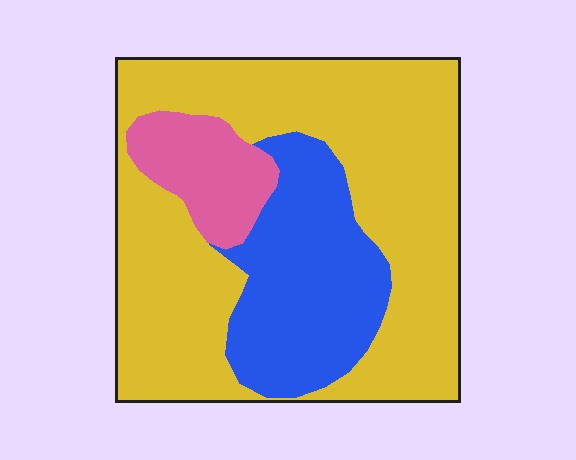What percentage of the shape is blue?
Blue takes up about one quarter (1/4) of the shape.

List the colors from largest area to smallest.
From largest to smallest: yellow, blue, pink.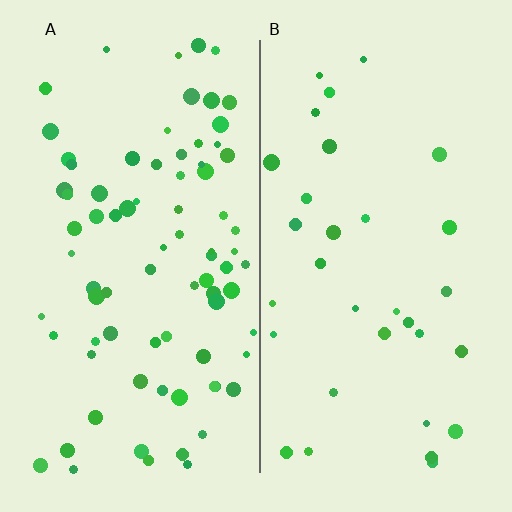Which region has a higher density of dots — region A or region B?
A (the left).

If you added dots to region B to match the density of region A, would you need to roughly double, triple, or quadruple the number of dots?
Approximately triple.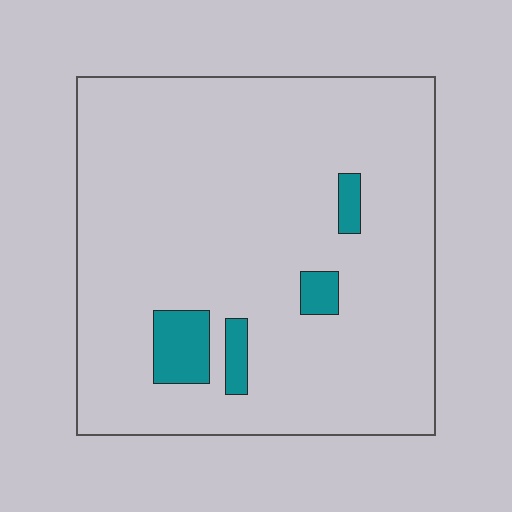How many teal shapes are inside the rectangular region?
4.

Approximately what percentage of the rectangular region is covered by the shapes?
Approximately 5%.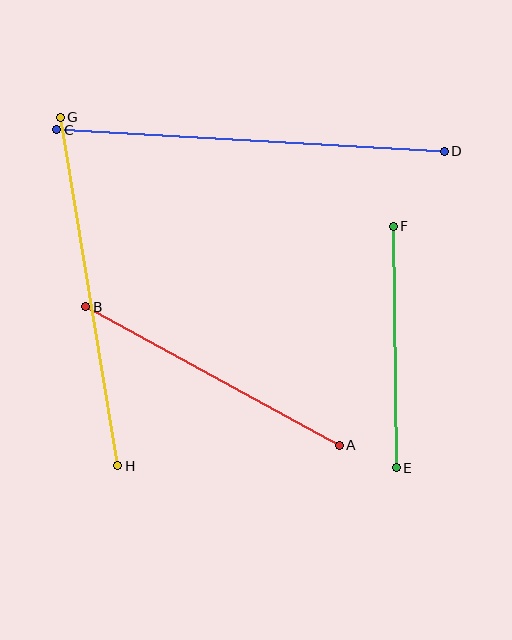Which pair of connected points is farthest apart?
Points C and D are farthest apart.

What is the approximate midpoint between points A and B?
The midpoint is at approximately (213, 376) pixels.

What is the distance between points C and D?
The distance is approximately 388 pixels.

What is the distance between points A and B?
The distance is approximately 289 pixels.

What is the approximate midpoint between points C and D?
The midpoint is at approximately (250, 141) pixels.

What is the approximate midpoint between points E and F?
The midpoint is at approximately (395, 347) pixels.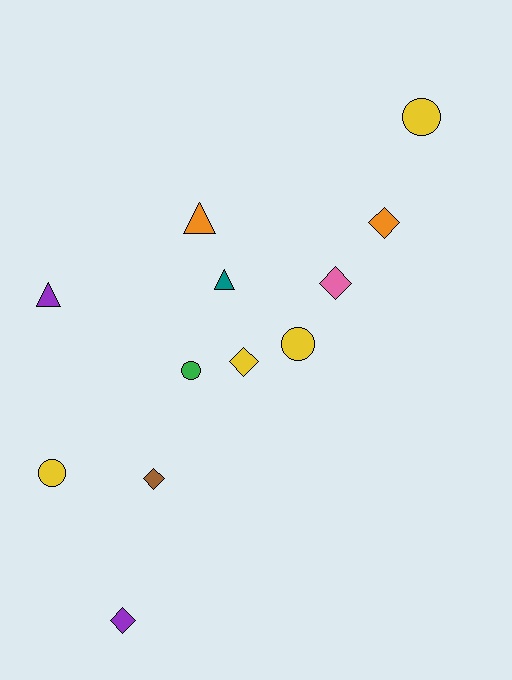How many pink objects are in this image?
There is 1 pink object.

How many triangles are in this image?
There are 3 triangles.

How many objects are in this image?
There are 12 objects.